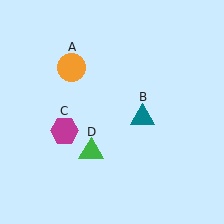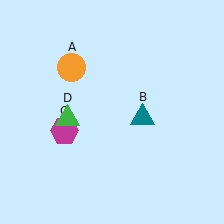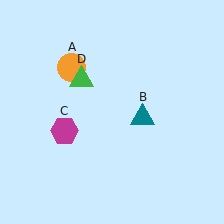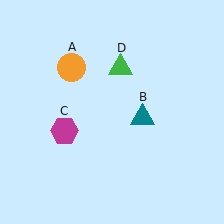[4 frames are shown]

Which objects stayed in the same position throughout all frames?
Orange circle (object A) and teal triangle (object B) and magenta hexagon (object C) remained stationary.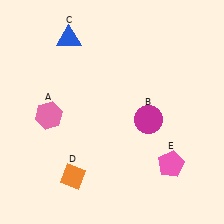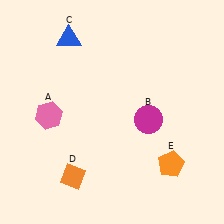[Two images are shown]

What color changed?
The pentagon (E) changed from pink in Image 1 to orange in Image 2.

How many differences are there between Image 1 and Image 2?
There is 1 difference between the two images.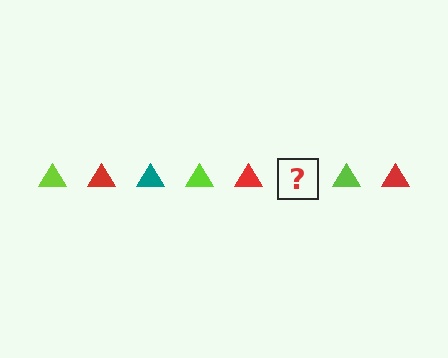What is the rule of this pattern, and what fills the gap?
The rule is that the pattern cycles through lime, red, teal triangles. The gap should be filled with a teal triangle.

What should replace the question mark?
The question mark should be replaced with a teal triangle.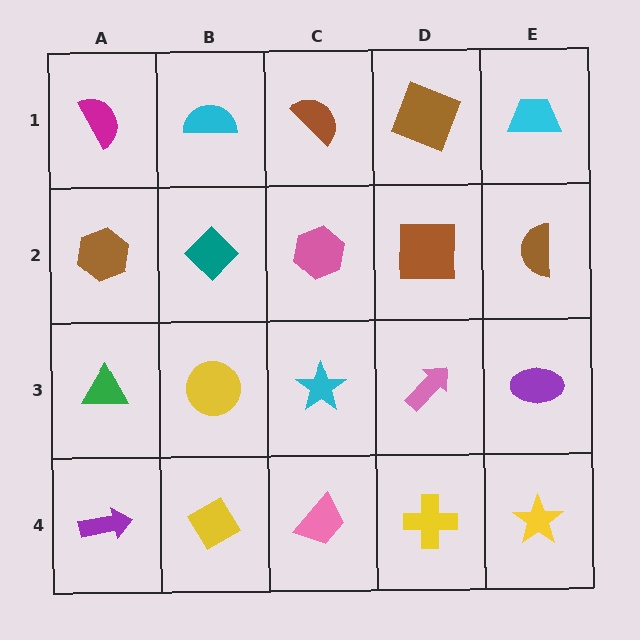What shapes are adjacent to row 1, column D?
A brown square (row 2, column D), a brown semicircle (row 1, column C), a cyan trapezoid (row 1, column E).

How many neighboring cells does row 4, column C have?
3.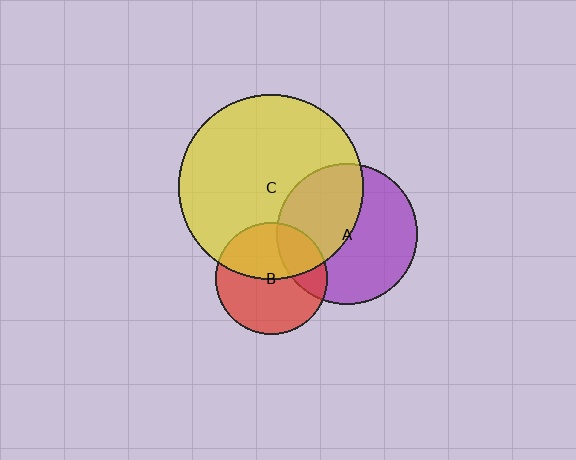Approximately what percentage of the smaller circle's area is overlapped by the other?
Approximately 45%.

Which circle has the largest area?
Circle C (yellow).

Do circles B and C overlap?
Yes.